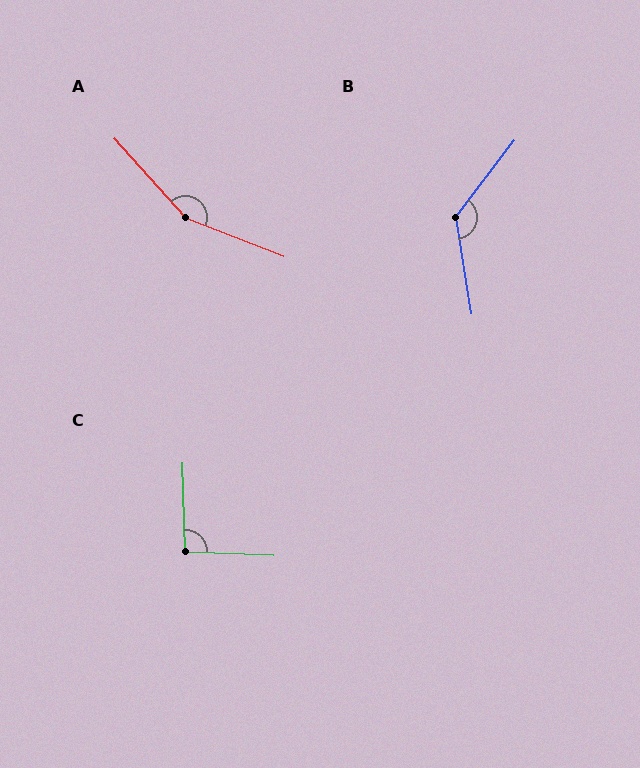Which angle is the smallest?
C, at approximately 94 degrees.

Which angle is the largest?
A, at approximately 153 degrees.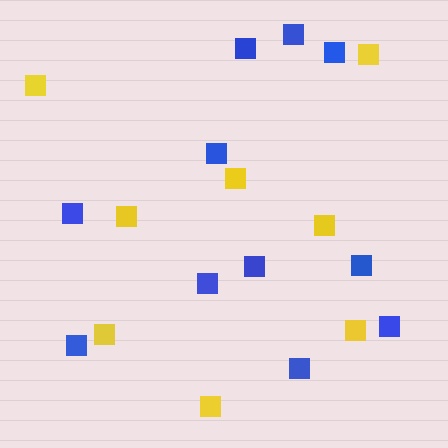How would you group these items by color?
There are 2 groups: one group of blue squares (11) and one group of yellow squares (8).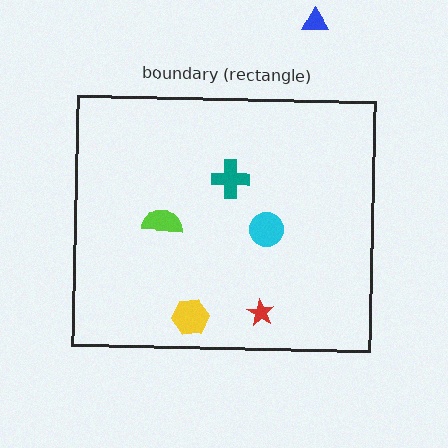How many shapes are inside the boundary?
5 inside, 1 outside.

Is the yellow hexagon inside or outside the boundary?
Inside.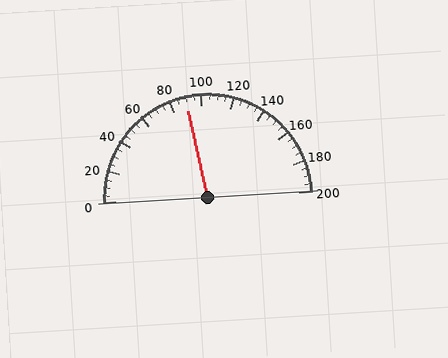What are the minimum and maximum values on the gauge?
The gauge ranges from 0 to 200.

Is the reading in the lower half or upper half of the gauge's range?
The reading is in the lower half of the range (0 to 200).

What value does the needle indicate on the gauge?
The needle indicates approximately 90.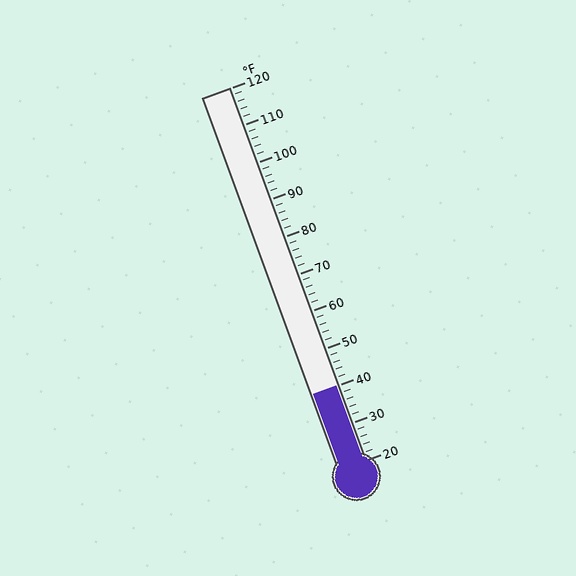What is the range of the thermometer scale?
The thermometer scale ranges from 20°F to 120°F.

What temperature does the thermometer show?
The thermometer shows approximately 40°F.